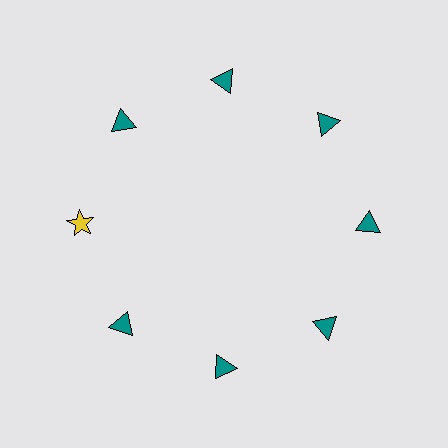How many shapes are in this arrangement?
There are 8 shapes arranged in a ring pattern.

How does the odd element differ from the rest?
It differs in both color (yellow instead of teal) and shape (star instead of triangle).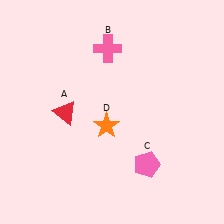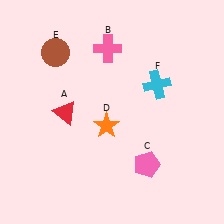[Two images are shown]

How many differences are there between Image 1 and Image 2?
There are 2 differences between the two images.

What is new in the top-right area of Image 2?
A cyan cross (F) was added in the top-right area of Image 2.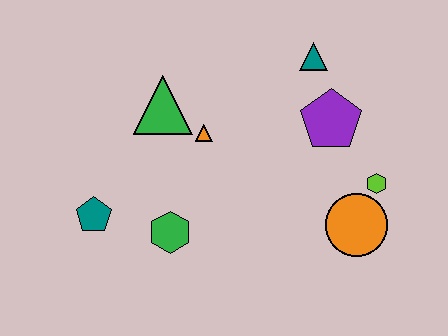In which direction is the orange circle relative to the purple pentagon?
The orange circle is below the purple pentagon.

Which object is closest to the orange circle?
The lime hexagon is closest to the orange circle.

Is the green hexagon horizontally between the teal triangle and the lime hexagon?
No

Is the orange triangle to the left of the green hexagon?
No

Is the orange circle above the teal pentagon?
No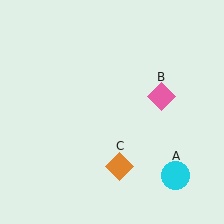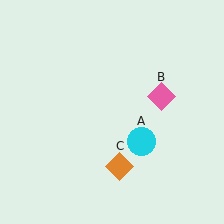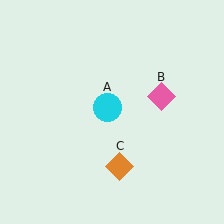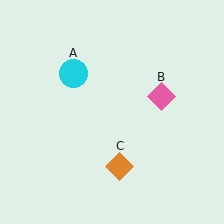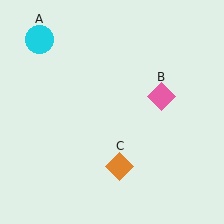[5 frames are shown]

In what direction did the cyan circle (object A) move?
The cyan circle (object A) moved up and to the left.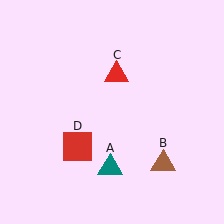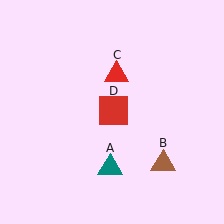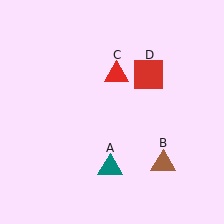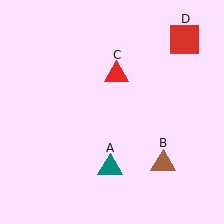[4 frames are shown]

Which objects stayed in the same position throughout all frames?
Teal triangle (object A) and brown triangle (object B) and red triangle (object C) remained stationary.